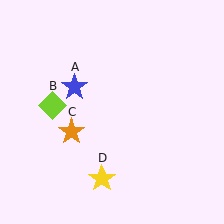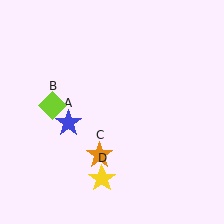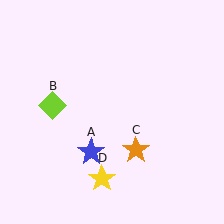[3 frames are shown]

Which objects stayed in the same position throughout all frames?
Lime diamond (object B) and yellow star (object D) remained stationary.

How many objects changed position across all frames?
2 objects changed position: blue star (object A), orange star (object C).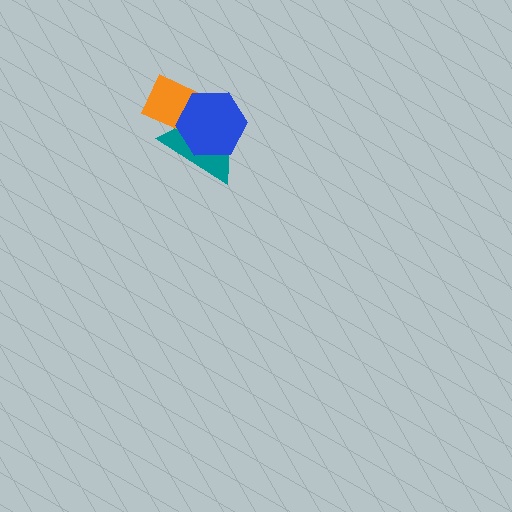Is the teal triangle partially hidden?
Yes, it is partially covered by another shape.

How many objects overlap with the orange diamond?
2 objects overlap with the orange diamond.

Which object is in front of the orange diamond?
The blue hexagon is in front of the orange diamond.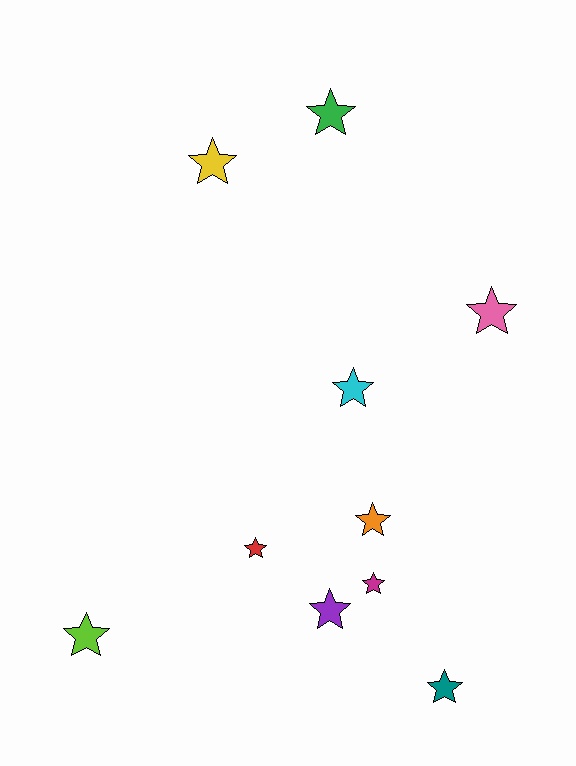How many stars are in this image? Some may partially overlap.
There are 10 stars.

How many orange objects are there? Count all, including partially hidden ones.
There is 1 orange object.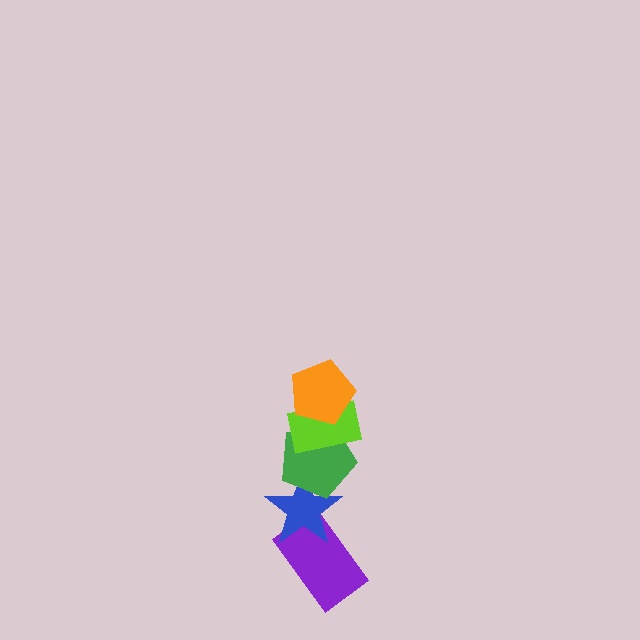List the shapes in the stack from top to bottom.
From top to bottom: the orange pentagon, the lime rectangle, the green pentagon, the blue star, the purple rectangle.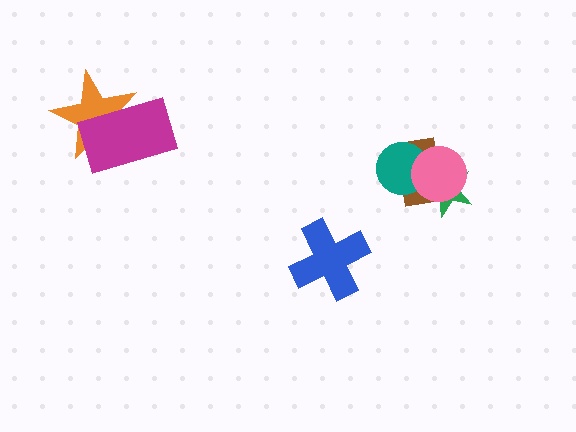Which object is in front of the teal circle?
The pink circle is in front of the teal circle.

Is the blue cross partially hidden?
No, no other shape covers it.